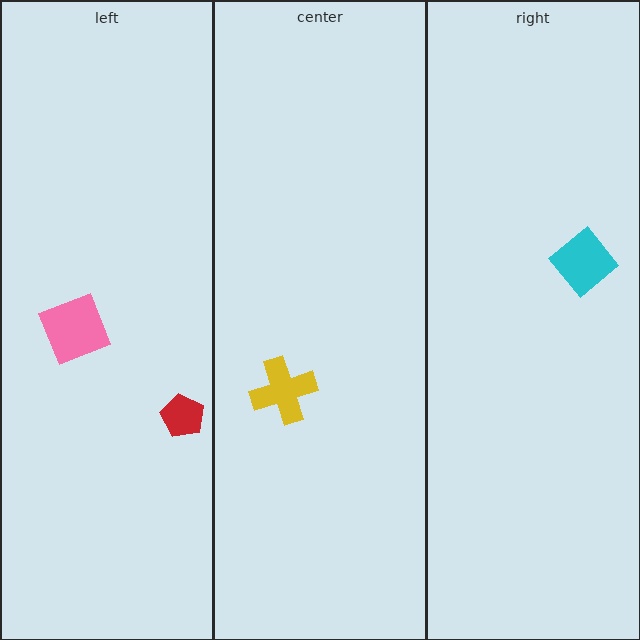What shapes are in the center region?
The yellow cross.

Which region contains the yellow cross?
The center region.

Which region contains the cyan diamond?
The right region.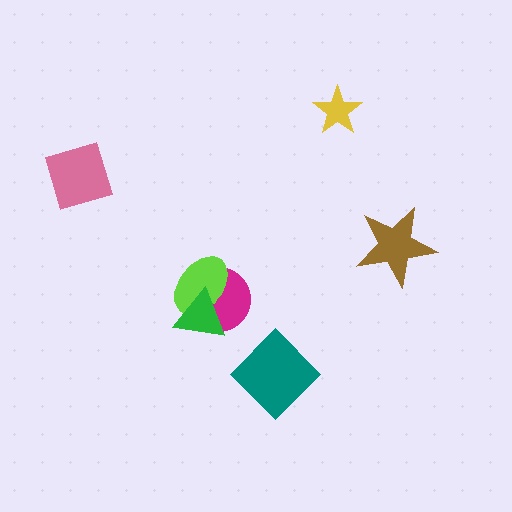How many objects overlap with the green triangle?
2 objects overlap with the green triangle.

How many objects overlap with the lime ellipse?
2 objects overlap with the lime ellipse.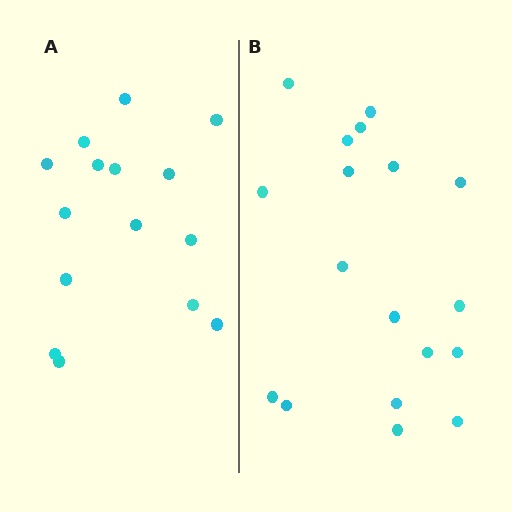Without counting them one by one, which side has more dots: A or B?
Region B (the right region) has more dots.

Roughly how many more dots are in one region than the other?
Region B has just a few more — roughly 2 or 3 more dots than region A.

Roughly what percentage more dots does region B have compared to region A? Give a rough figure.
About 20% more.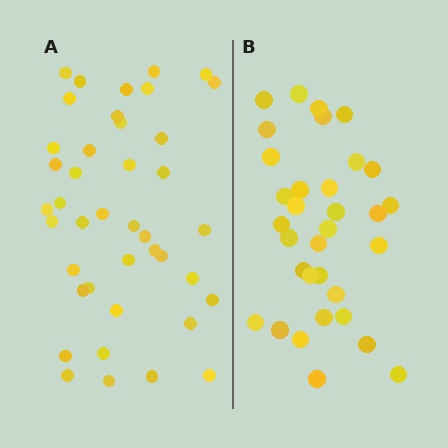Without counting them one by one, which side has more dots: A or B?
Region A (the left region) has more dots.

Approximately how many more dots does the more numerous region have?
Region A has roughly 8 or so more dots than region B.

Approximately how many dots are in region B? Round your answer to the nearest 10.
About 30 dots. (The exact count is 33, which rounds to 30.)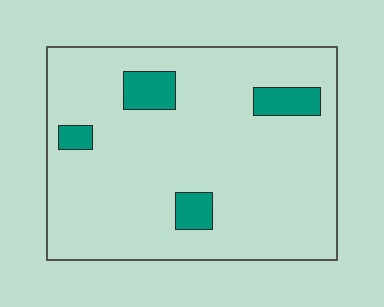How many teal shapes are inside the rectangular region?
4.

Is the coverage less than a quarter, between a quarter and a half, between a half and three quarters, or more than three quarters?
Less than a quarter.